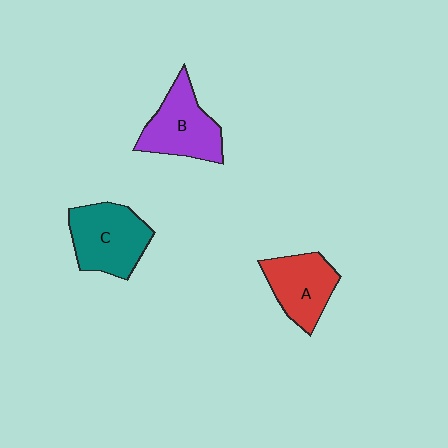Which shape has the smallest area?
Shape A (red).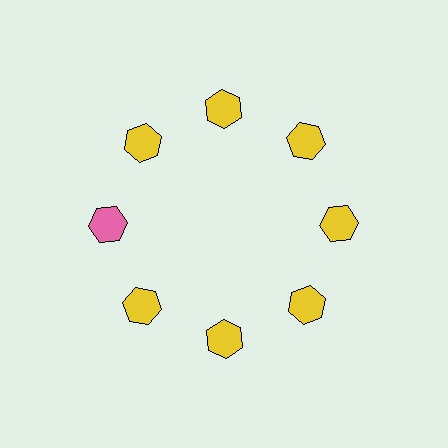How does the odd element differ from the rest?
It has a different color: pink instead of yellow.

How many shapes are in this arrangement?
There are 8 shapes arranged in a ring pattern.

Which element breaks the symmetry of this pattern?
The pink hexagon at roughly the 9 o'clock position breaks the symmetry. All other shapes are yellow hexagons.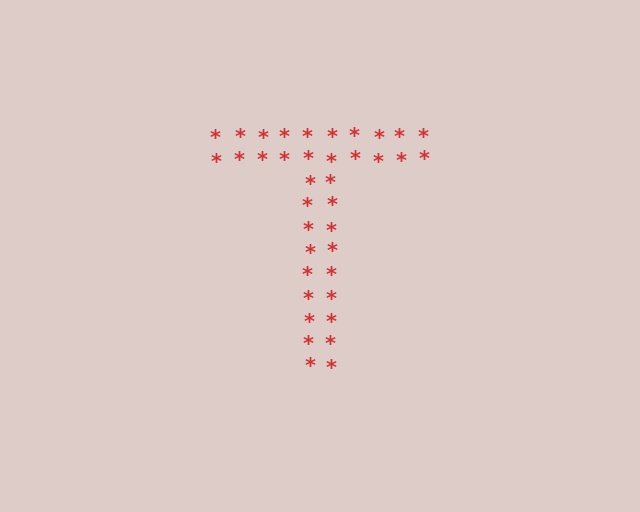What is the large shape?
The large shape is the letter T.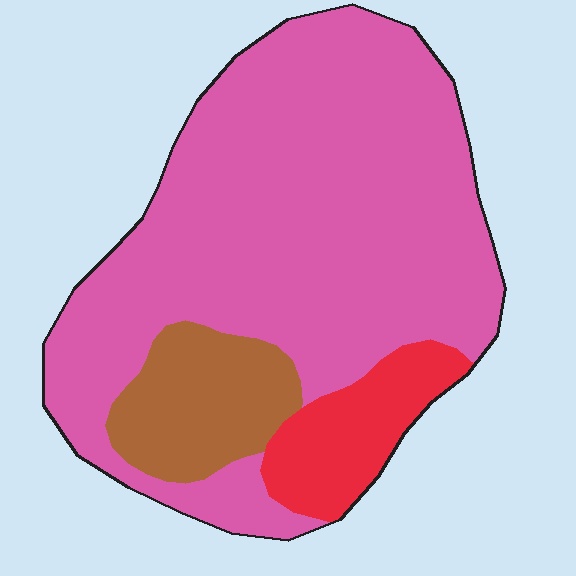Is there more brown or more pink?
Pink.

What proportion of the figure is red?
Red takes up about one eighth (1/8) of the figure.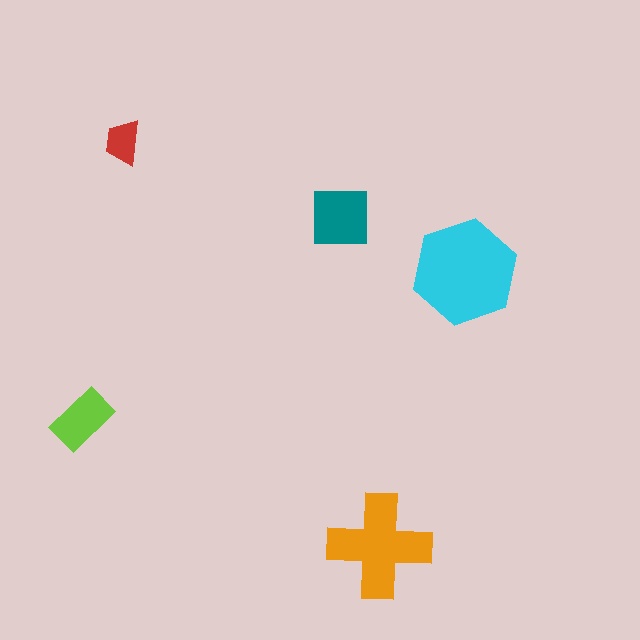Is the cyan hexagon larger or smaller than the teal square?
Larger.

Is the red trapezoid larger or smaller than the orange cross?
Smaller.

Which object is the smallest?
The red trapezoid.